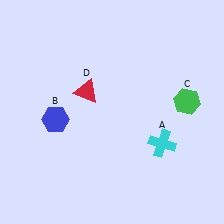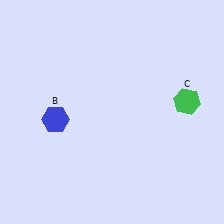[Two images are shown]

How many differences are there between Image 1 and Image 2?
There are 2 differences between the two images.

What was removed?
The cyan cross (A), the red triangle (D) were removed in Image 2.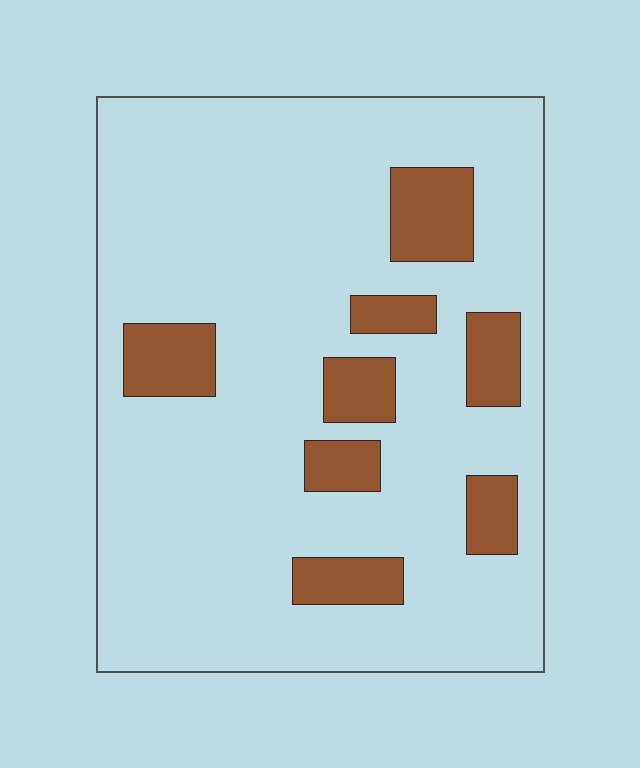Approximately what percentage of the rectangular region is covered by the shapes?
Approximately 15%.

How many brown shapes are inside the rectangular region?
8.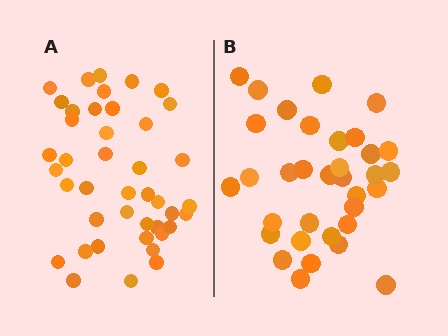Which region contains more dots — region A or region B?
Region A (the left region) has more dots.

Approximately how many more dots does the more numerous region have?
Region A has roughly 8 or so more dots than region B.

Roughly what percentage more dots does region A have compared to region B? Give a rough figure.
About 25% more.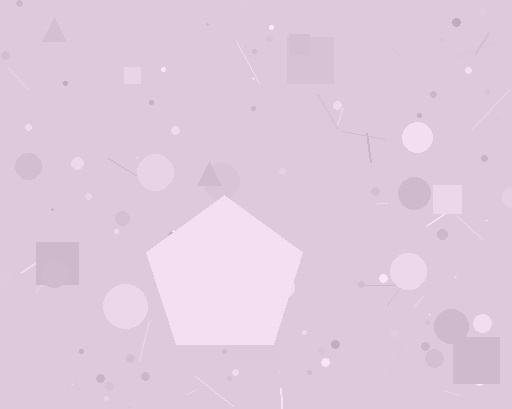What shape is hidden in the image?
A pentagon is hidden in the image.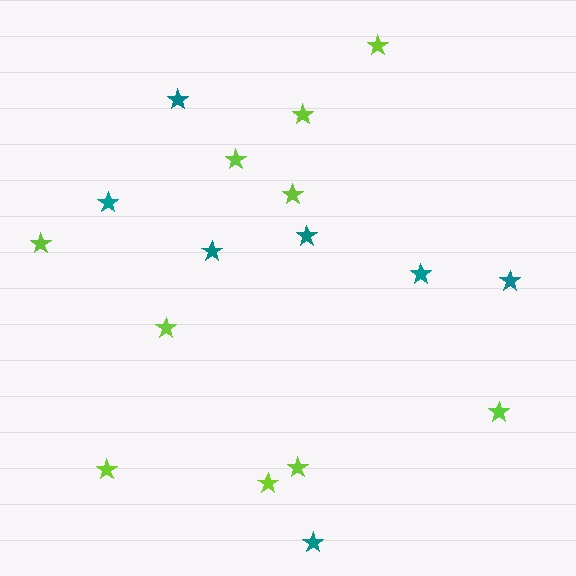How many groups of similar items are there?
There are 2 groups: one group of lime stars (10) and one group of teal stars (7).